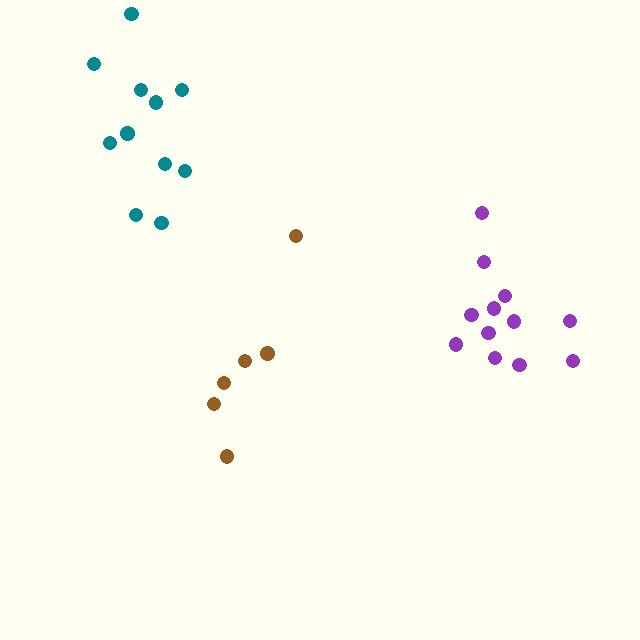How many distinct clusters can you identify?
There are 3 distinct clusters.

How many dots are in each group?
Group 1: 12 dots, Group 2: 6 dots, Group 3: 11 dots (29 total).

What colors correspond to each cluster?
The clusters are colored: purple, brown, teal.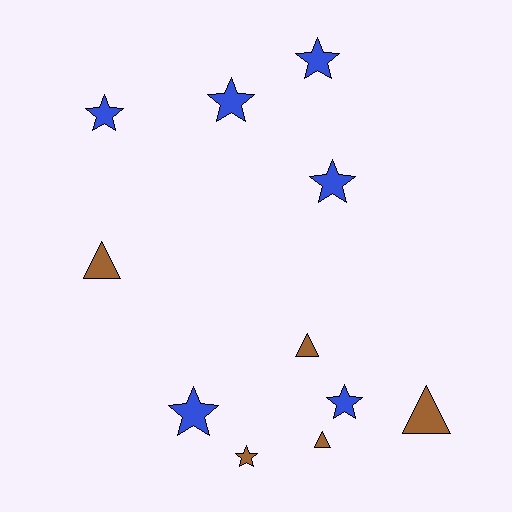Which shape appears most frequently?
Star, with 7 objects.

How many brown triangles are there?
There are 4 brown triangles.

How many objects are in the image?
There are 11 objects.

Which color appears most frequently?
Blue, with 6 objects.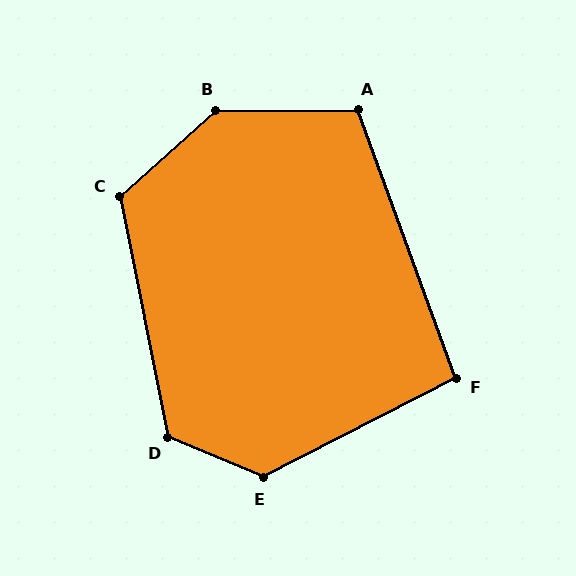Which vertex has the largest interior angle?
B, at approximately 138 degrees.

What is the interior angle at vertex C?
Approximately 121 degrees (obtuse).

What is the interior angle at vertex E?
Approximately 130 degrees (obtuse).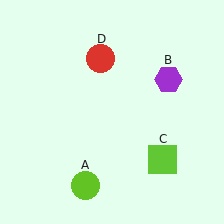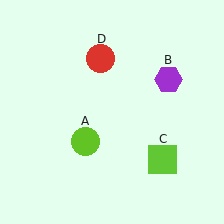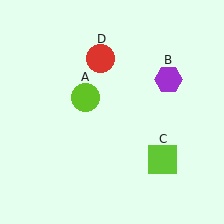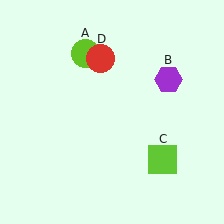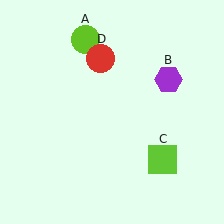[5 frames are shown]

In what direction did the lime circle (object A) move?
The lime circle (object A) moved up.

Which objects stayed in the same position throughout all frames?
Purple hexagon (object B) and lime square (object C) and red circle (object D) remained stationary.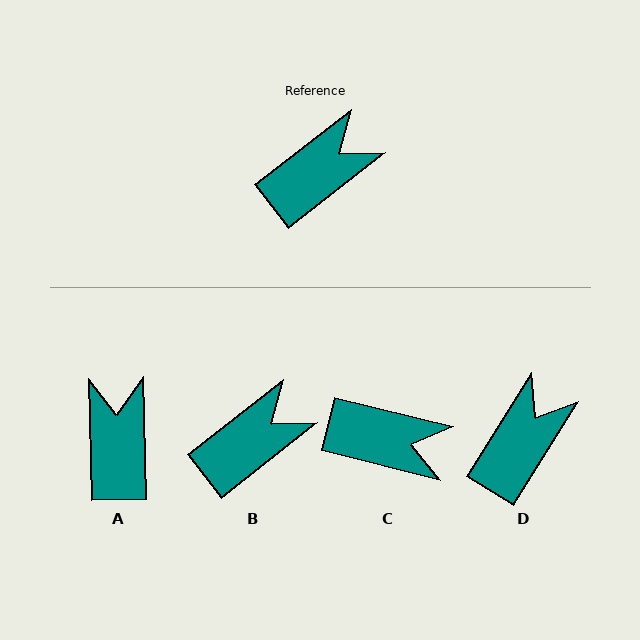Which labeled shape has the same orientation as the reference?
B.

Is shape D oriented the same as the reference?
No, it is off by about 20 degrees.